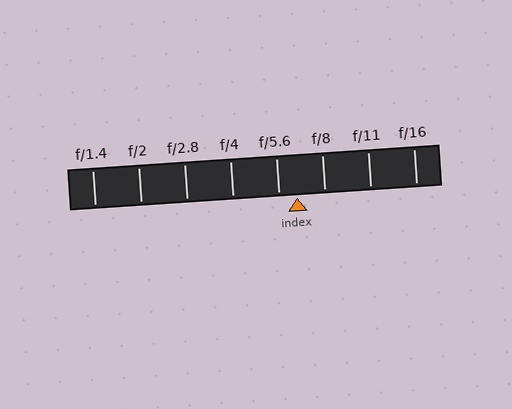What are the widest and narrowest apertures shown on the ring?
The widest aperture shown is f/1.4 and the narrowest is f/16.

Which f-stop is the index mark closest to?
The index mark is closest to f/5.6.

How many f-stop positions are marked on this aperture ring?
There are 8 f-stop positions marked.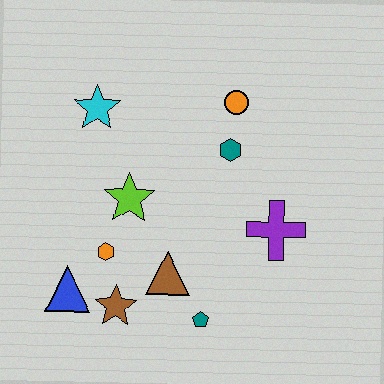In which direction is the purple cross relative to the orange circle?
The purple cross is below the orange circle.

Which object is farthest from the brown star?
The orange circle is farthest from the brown star.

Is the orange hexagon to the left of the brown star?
Yes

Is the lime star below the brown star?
No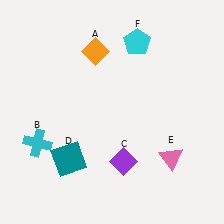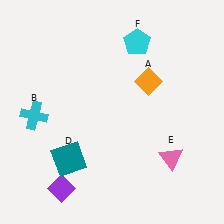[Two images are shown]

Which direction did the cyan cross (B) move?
The cyan cross (B) moved up.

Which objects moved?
The objects that moved are: the orange diamond (A), the cyan cross (B), the purple diamond (C).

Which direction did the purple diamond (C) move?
The purple diamond (C) moved left.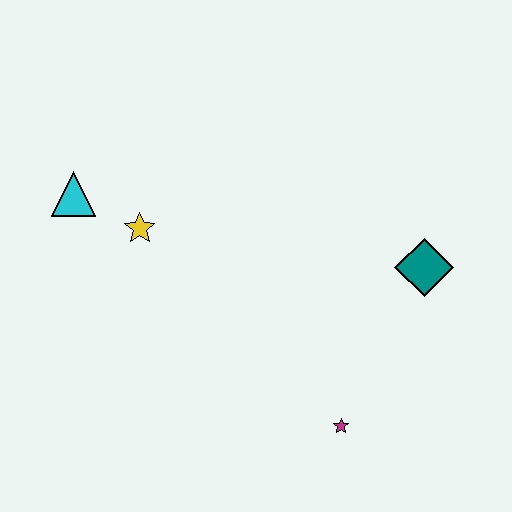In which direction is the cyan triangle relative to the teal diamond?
The cyan triangle is to the left of the teal diamond.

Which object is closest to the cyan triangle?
The yellow star is closest to the cyan triangle.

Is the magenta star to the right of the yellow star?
Yes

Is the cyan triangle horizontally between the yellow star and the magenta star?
No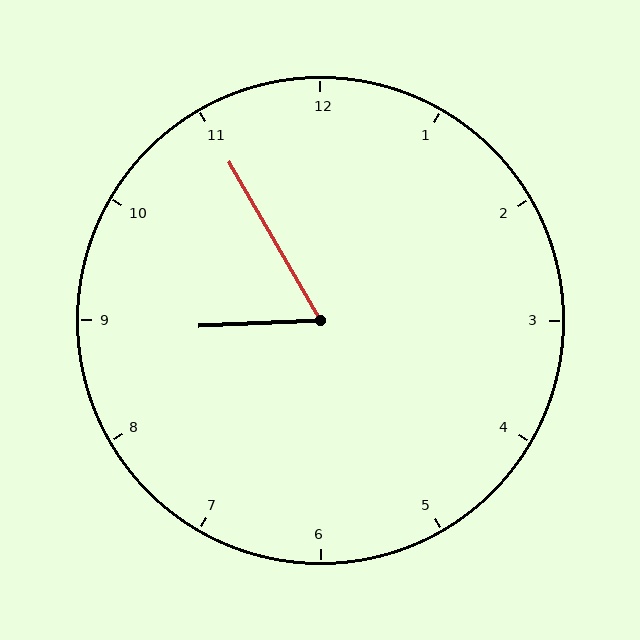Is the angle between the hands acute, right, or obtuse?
It is acute.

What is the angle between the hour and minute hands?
Approximately 62 degrees.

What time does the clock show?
8:55.